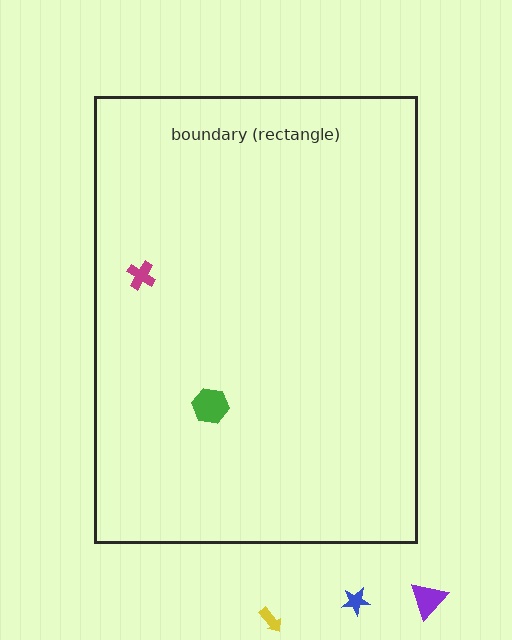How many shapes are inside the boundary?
2 inside, 3 outside.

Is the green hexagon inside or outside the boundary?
Inside.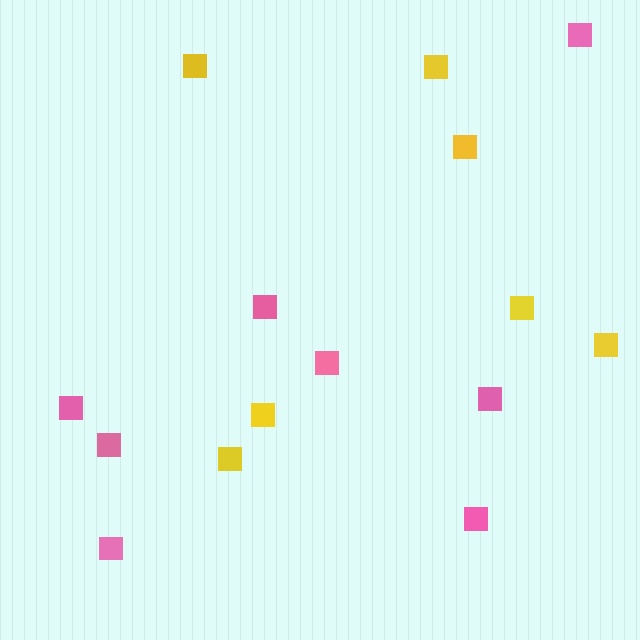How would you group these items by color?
There are 2 groups: one group of yellow squares (7) and one group of pink squares (8).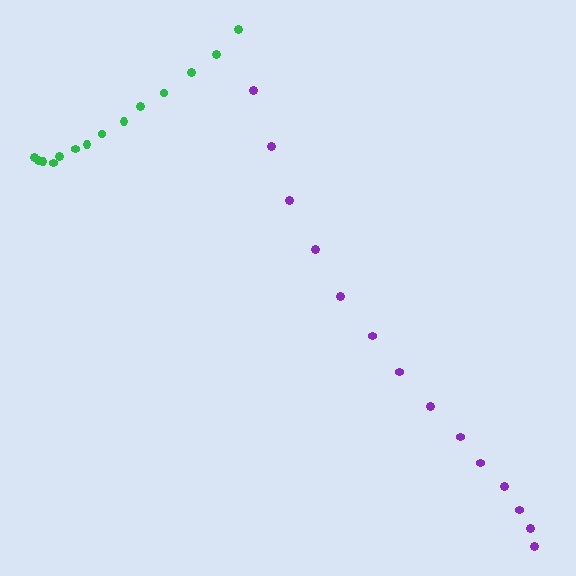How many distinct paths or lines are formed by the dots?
There are 2 distinct paths.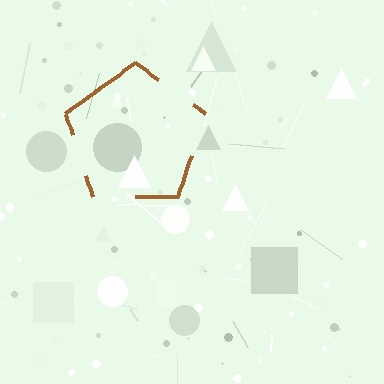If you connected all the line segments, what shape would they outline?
They would outline a pentagon.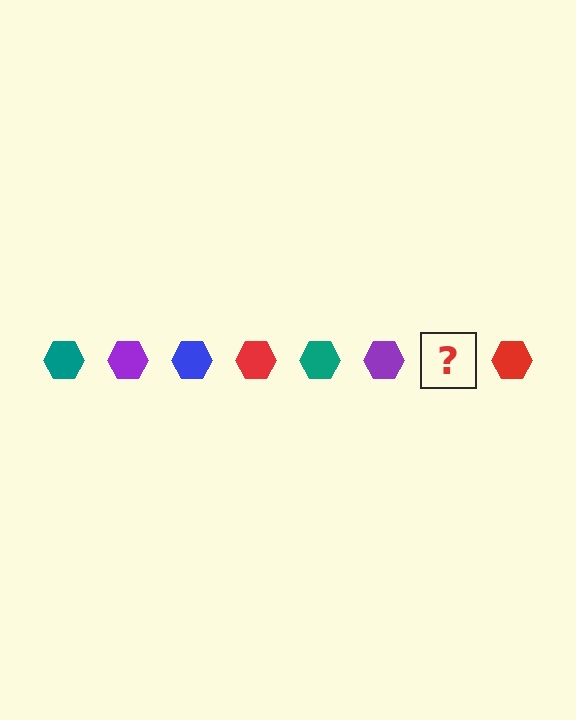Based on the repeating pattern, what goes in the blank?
The blank should be a blue hexagon.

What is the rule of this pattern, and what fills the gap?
The rule is that the pattern cycles through teal, purple, blue, red hexagons. The gap should be filled with a blue hexagon.